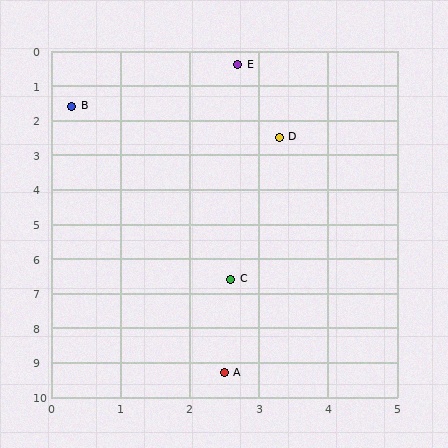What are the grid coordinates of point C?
Point C is at approximately (2.6, 6.6).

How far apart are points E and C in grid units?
Points E and C are about 6.2 grid units apart.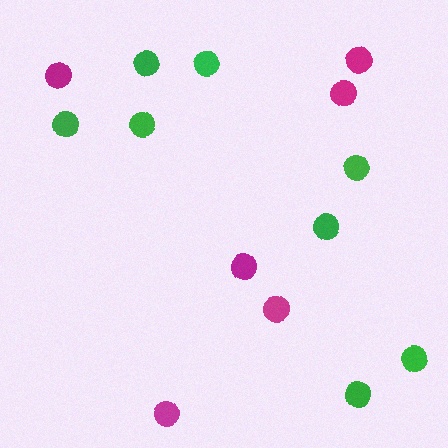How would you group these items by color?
There are 2 groups: one group of green circles (8) and one group of magenta circles (6).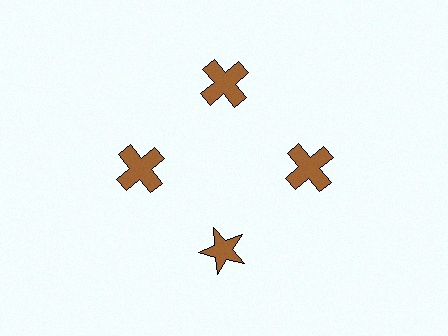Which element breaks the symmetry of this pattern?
The brown star at roughly the 6 o'clock position breaks the symmetry. All other shapes are brown crosses.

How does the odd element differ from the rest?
It has a different shape: star instead of cross.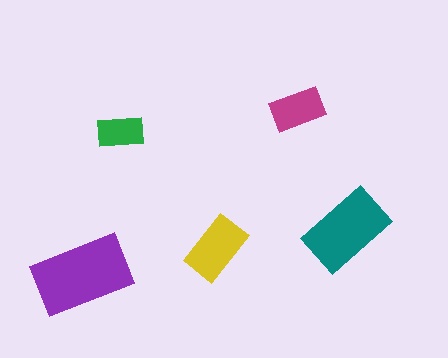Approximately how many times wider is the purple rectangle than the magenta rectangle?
About 2 times wider.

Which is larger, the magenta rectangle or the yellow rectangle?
The yellow one.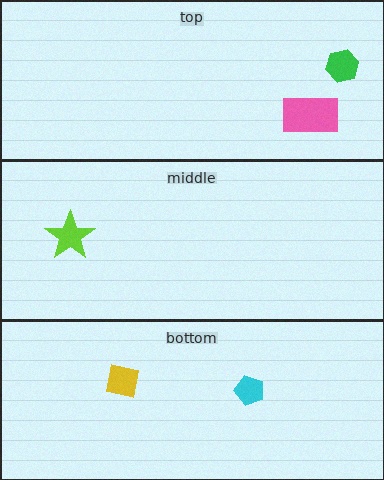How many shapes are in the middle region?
1.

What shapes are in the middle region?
The lime star.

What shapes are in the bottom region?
The cyan pentagon, the yellow square.